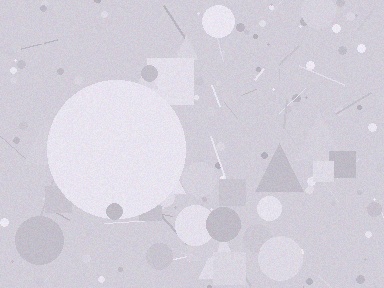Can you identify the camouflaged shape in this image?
The camouflaged shape is a circle.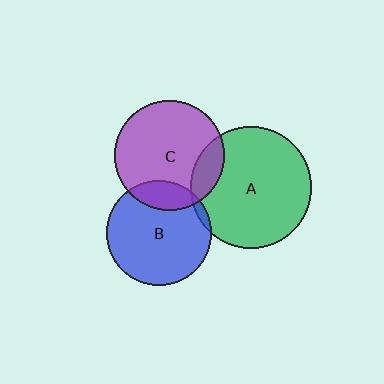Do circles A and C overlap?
Yes.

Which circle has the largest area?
Circle A (green).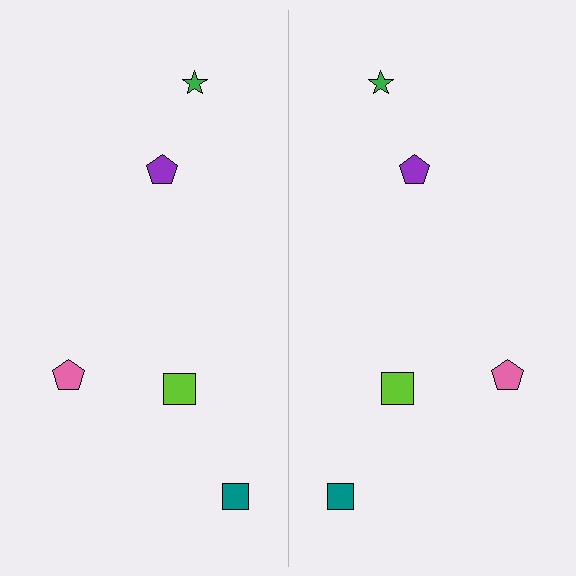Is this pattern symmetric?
Yes, this pattern has bilateral (reflection) symmetry.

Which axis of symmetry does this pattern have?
The pattern has a vertical axis of symmetry running through the center of the image.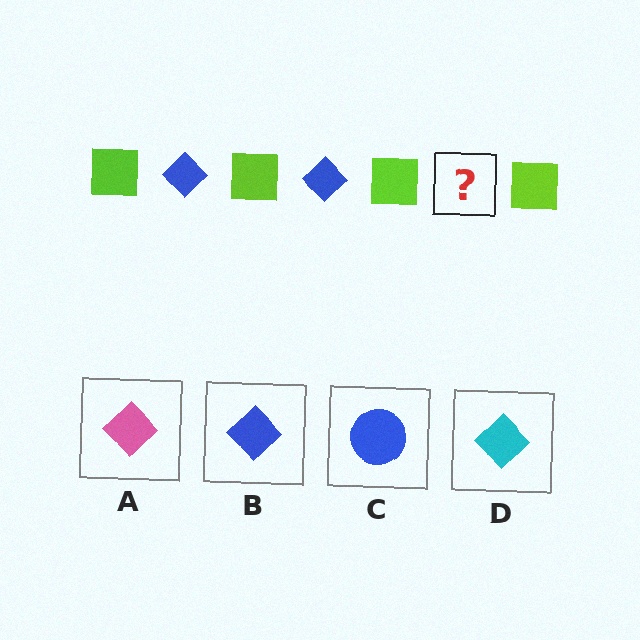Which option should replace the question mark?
Option B.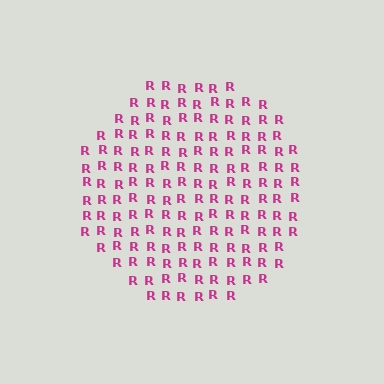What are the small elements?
The small elements are letter R's.